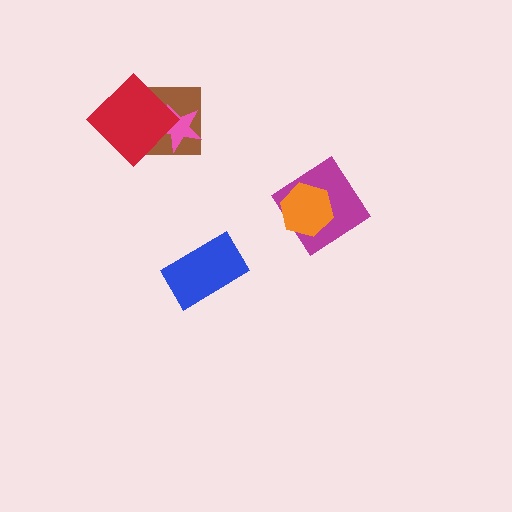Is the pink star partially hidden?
Yes, it is partially covered by another shape.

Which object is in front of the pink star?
The red diamond is in front of the pink star.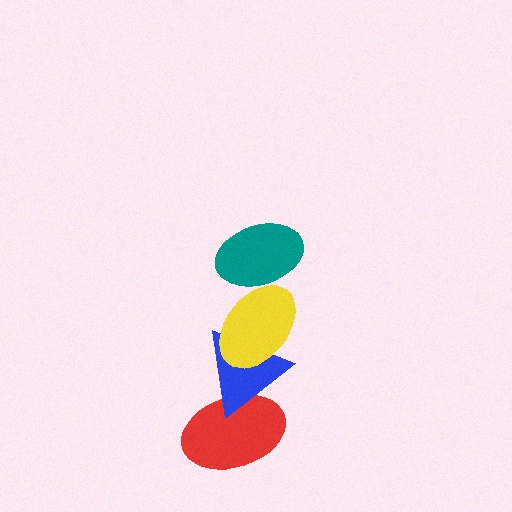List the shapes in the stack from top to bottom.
From top to bottom: the teal ellipse, the yellow ellipse, the blue triangle, the red ellipse.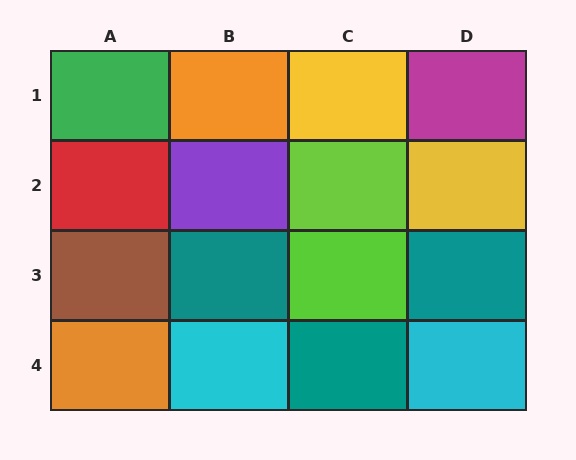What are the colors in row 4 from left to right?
Orange, cyan, teal, cyan.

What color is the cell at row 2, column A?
Red.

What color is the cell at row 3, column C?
Lime.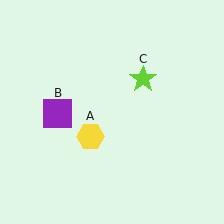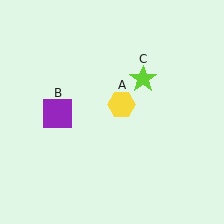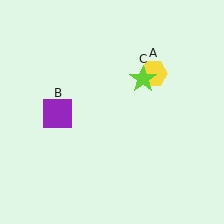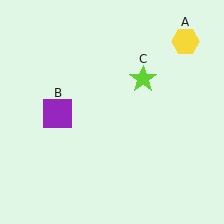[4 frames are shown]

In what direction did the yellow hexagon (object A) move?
The yellow hexagon (object A) moved up and to the right.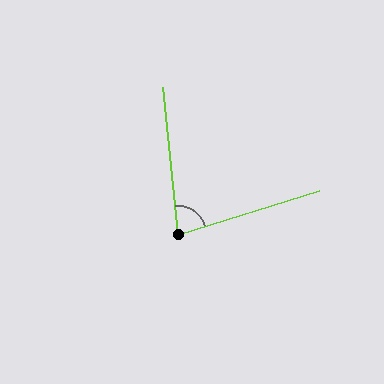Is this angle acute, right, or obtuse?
It is acute.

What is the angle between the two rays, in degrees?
Approximately 78 degrees.